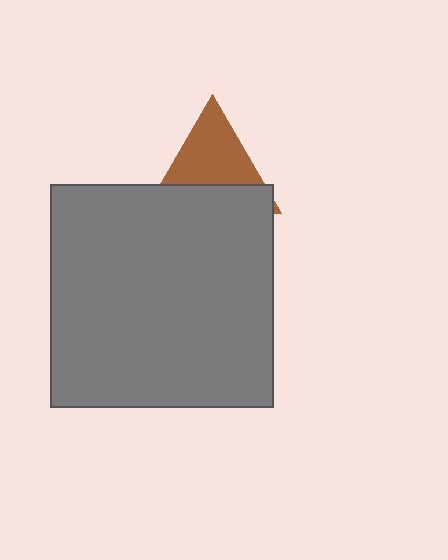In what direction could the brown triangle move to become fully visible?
The brown triangle could move up. That would shift it out from behind the gray square entirely.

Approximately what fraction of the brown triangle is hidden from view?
Roughly 43% of the brown triangle is hidden behind the gray square.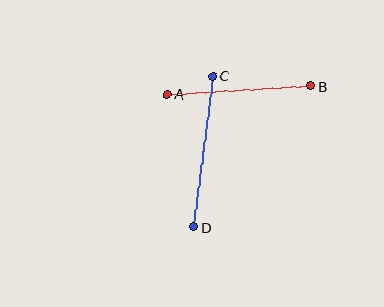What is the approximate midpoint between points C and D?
The midpoint is at approximately (203, 152) pixels.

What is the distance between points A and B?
The distance is approximately 144 pixels.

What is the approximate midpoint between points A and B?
The midpoint is at approximately (239, 90) pixels.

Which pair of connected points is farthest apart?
Points C and D are farthest apart.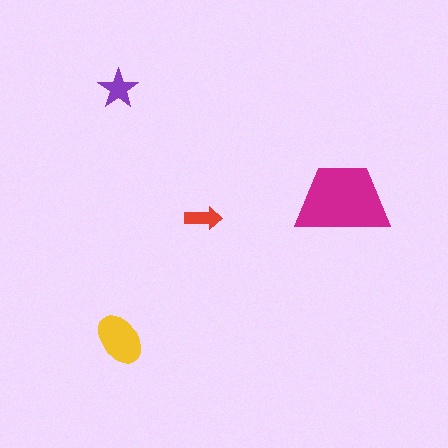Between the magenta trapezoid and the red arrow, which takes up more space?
The magenta trapezoid.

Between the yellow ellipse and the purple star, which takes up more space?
The yellow ellipse.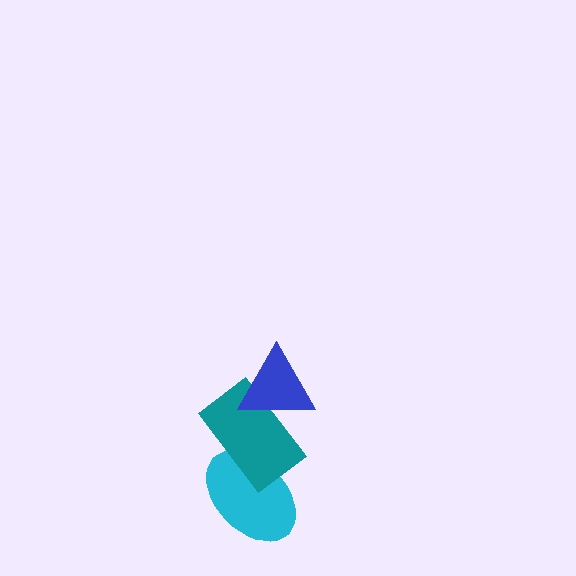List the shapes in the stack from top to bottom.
From top to bottom: the blue triangle, the teal rectangle, the cyan ellipse.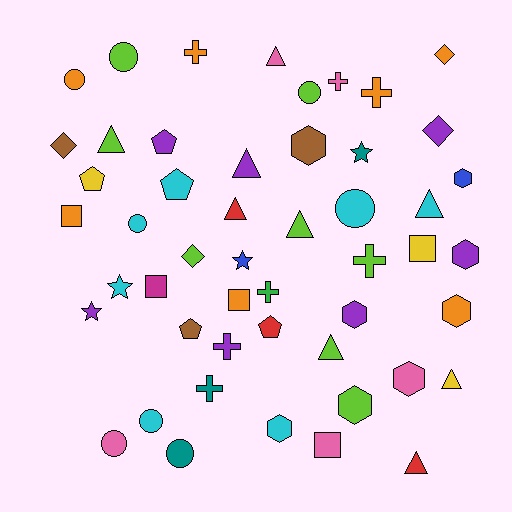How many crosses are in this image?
There are 7 crosses.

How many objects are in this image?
There are 50 objects.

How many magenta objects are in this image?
There is 1 magenta object.